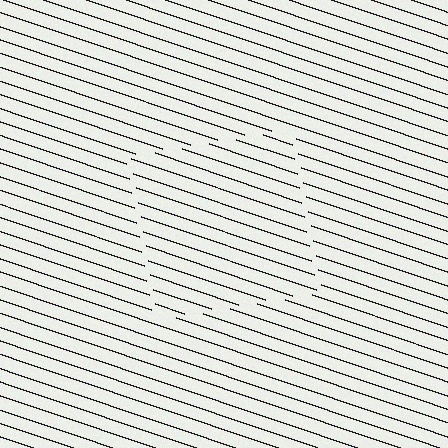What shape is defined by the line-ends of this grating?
An illusory square. The interior of the shape contains the same grating, shifted by half a period — the contour is defined by the phase discontinuity where line-ends from the inner and outer gratings abut.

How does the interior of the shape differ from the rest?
The interior of the shape contains the same grating, shifted by half a period — the contour is defined by the phase discontinuity where line-ends from the inner and outer gratings abut.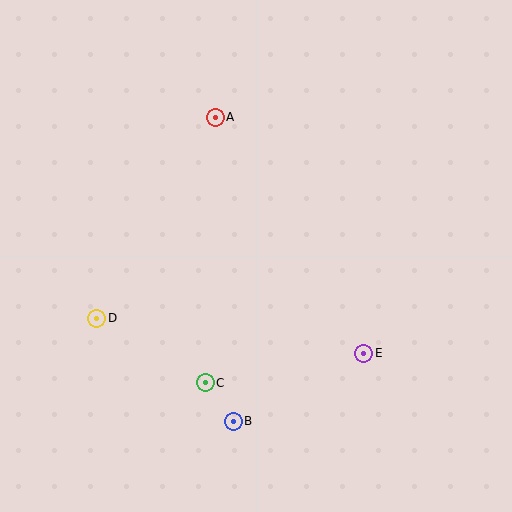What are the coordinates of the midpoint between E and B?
The midpoint between E and B is at (299, 387).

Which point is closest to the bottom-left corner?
Point D is closest to the bottom-left corner.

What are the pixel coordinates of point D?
Point D is at (97, 318).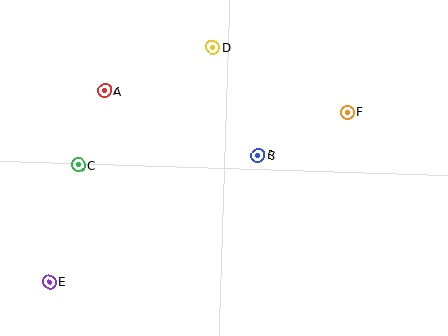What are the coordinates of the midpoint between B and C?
The midpoint between B and C is at (168, 160).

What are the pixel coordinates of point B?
Point B is at (258, 155).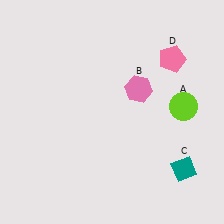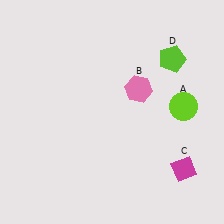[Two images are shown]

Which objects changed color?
C changed from teal to magenta. D changed from pink to lime.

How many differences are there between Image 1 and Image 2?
There are 2 differences between the two images.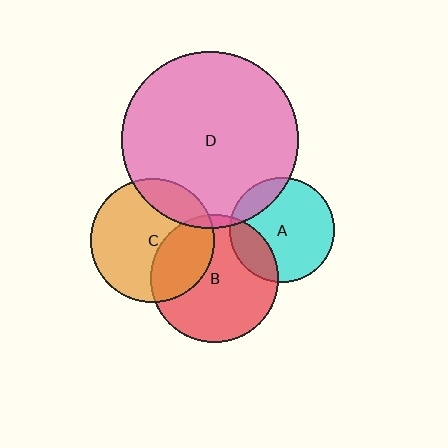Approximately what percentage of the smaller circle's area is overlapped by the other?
Approximately 20%.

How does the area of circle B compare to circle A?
Approximately 1.5 times.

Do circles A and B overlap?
Yes.